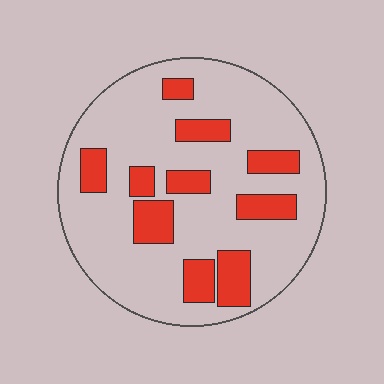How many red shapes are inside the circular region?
10.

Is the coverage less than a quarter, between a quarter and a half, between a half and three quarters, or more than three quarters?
Less than a quarter.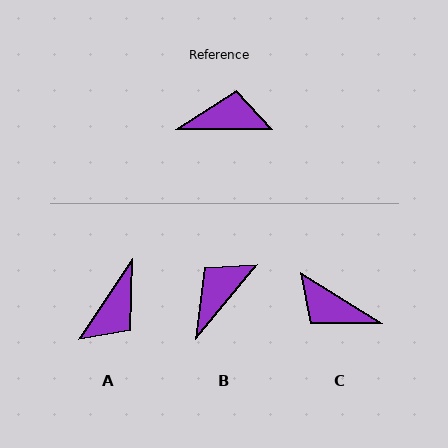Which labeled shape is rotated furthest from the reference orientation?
C, about 148 degrees away.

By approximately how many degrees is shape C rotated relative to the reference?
Approximately 148 degrees counter-clockwise.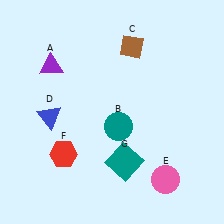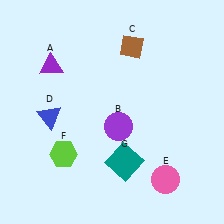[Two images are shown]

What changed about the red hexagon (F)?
In Image 1, F is red. In Image 2, it changed to lime.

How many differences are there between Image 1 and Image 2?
There are 2 differences between the two images.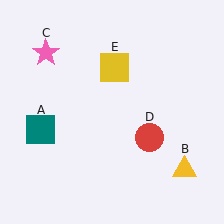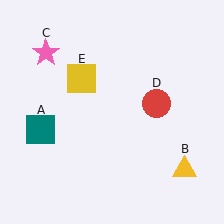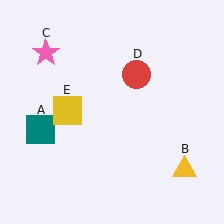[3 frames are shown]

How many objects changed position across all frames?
2 objects changed position: red circle (object D), yellow square (object E).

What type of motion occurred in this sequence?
The red circle (object D), yellow square (object E) rotated counterclockwise around the center of the scene.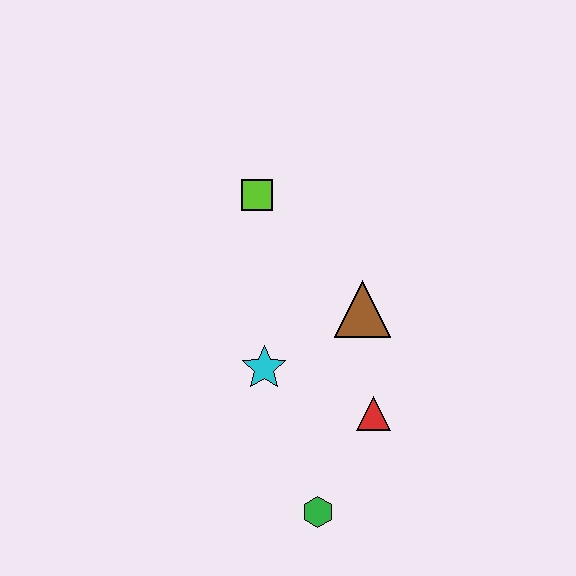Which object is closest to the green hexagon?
The red triangle is closest to the green hexagon.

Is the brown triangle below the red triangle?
No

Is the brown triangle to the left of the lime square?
No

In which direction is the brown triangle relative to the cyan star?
The brown triangle is to the right of the cyan star.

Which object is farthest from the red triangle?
The lime square is farthest from the red triangle.